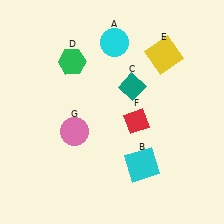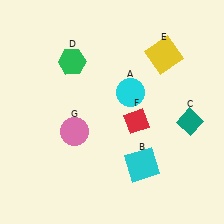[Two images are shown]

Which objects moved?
The objects that moved are: the cyan circle (A), the teal diamond (C).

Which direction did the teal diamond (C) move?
The teal diamond (C) moved right.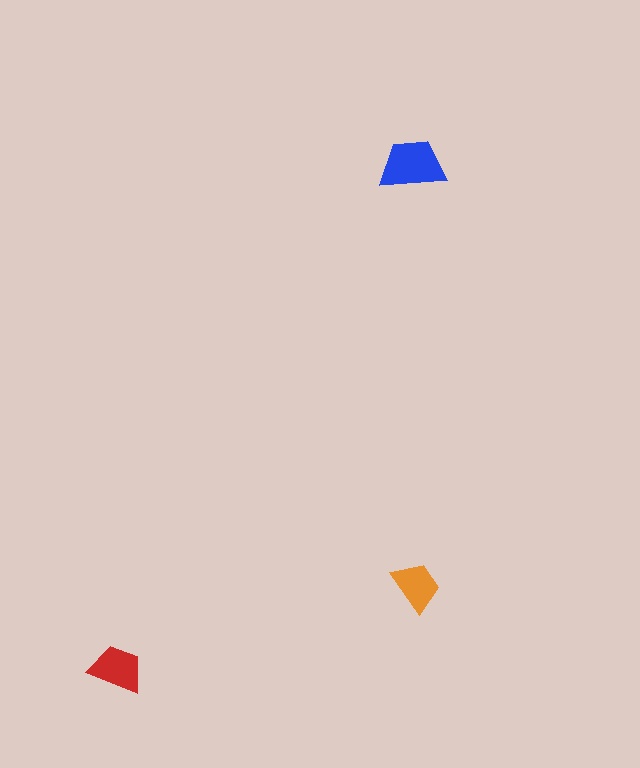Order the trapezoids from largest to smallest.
the blue one, the red one, the orange one.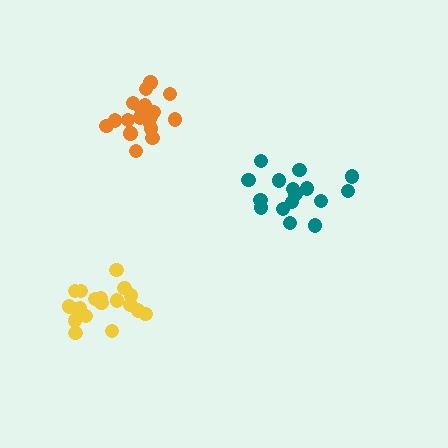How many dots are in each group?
Group 1: 17 dots, Group 2: 19 dots, Group 3: 18 dots (54 total).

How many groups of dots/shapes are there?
There are 3 groups.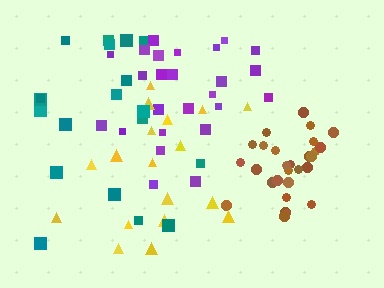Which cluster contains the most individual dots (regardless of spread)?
Brown (28).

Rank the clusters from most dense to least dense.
brown, purple, yellow, teal.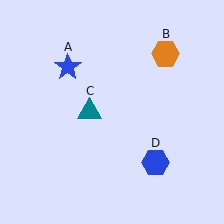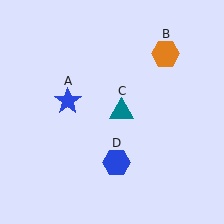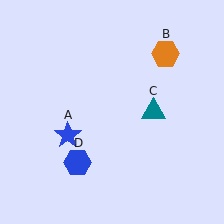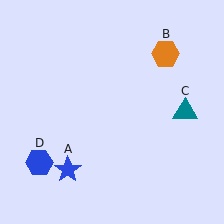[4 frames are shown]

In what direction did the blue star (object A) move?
The blue star (object A) moved down.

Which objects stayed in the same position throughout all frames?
Orange hexagon (object B) remained stationary.